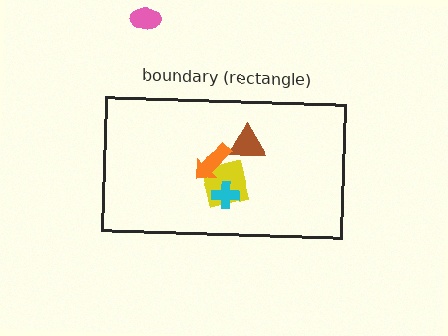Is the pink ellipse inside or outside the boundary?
Outside.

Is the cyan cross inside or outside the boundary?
Inside.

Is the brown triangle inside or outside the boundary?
Inside.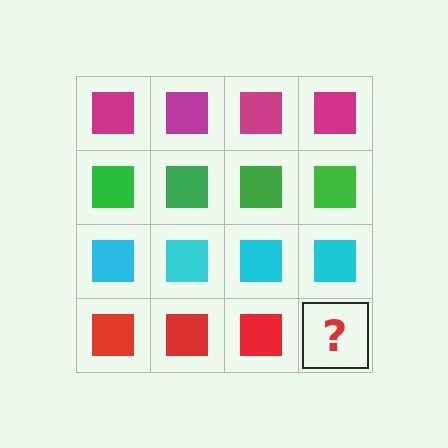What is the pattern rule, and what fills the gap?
The rule is that each row has a consistent color. The gap should be filled with a red square.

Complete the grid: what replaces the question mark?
The question mark should be replaced with a red square.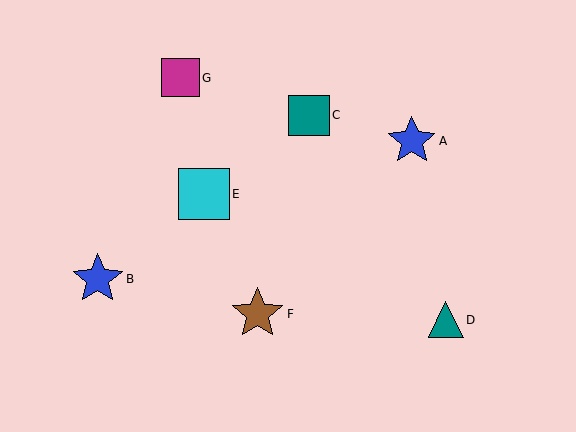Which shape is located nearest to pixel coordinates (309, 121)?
The teal square (labeled C) at (309, 116) is nearest to that location.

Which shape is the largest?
The brown star (labeled F) is the largest.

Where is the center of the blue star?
The center of the blue star is at (412, 141).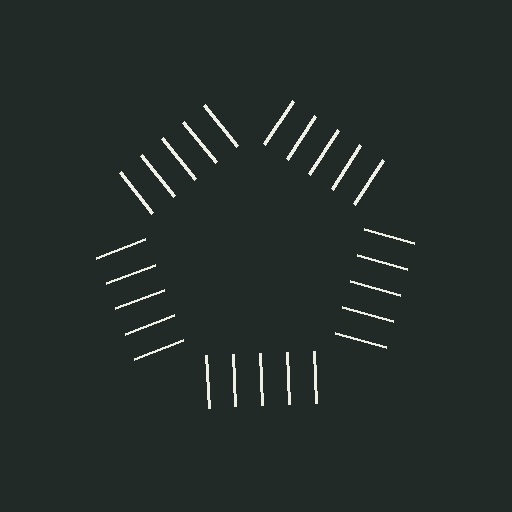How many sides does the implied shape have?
5 sides — the line-ends trace a pentagon.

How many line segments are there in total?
25 — 5 along each of the 5 edges.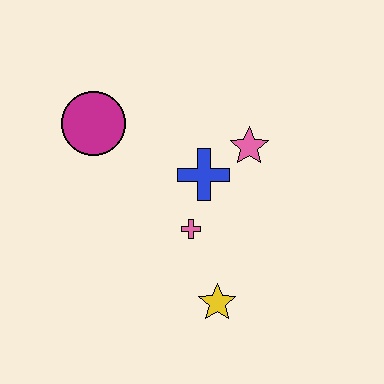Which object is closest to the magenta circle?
The blue cross is closest to the magenta circle.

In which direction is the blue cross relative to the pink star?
The blue cross is to the left of the pink star.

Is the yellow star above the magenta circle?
No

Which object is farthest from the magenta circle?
The yellow star is farthest from the magenta circle.